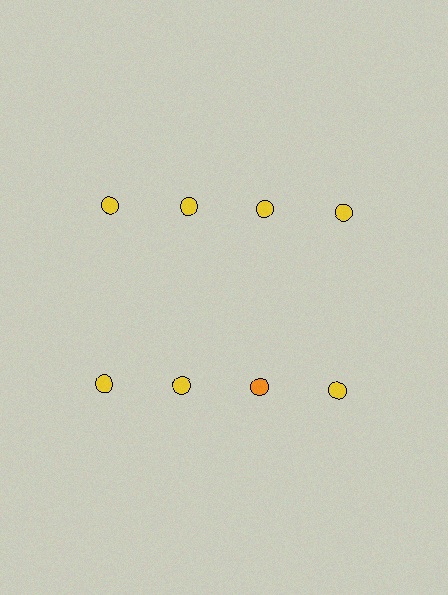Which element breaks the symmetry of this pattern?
The orange circle in the second row, center column breaks the symmetry. All other shapes are yellow circles.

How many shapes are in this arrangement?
There are 8 shapes arranged in a grid pattern.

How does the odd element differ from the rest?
It has a different color: orange instead of yellow.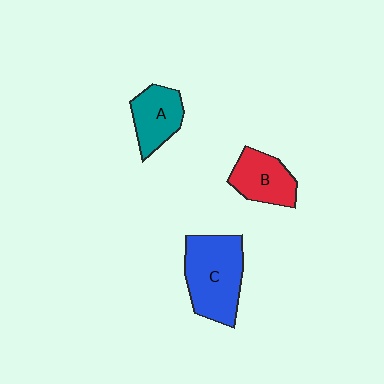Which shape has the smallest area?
Shape A (teal).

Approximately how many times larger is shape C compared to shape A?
Approximately 1.7 times.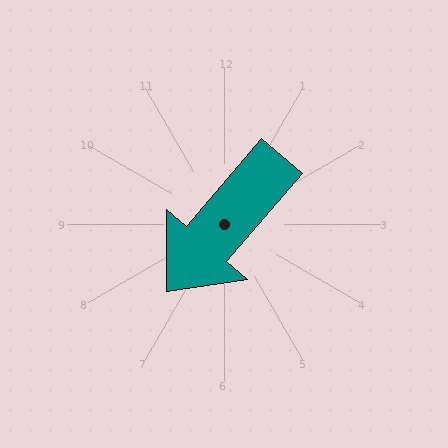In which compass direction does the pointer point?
Southwest.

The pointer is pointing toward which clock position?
Roughly 7 o'clock.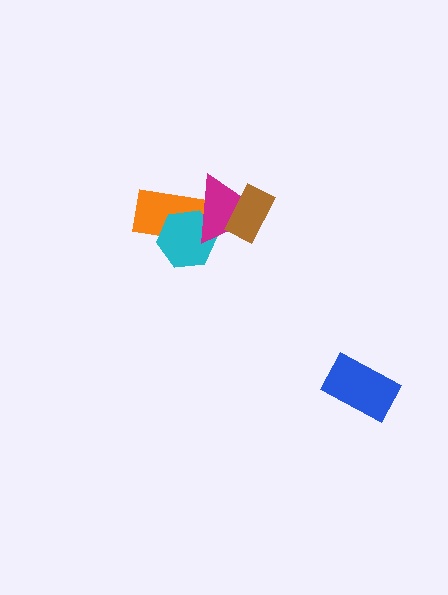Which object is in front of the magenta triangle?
The brown rectangle is in front of the magenta triangle.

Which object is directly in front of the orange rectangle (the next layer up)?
The cyan hexagon is directly in front of the orange rectangle.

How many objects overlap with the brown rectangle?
1 object overlaps with the brown rectangle.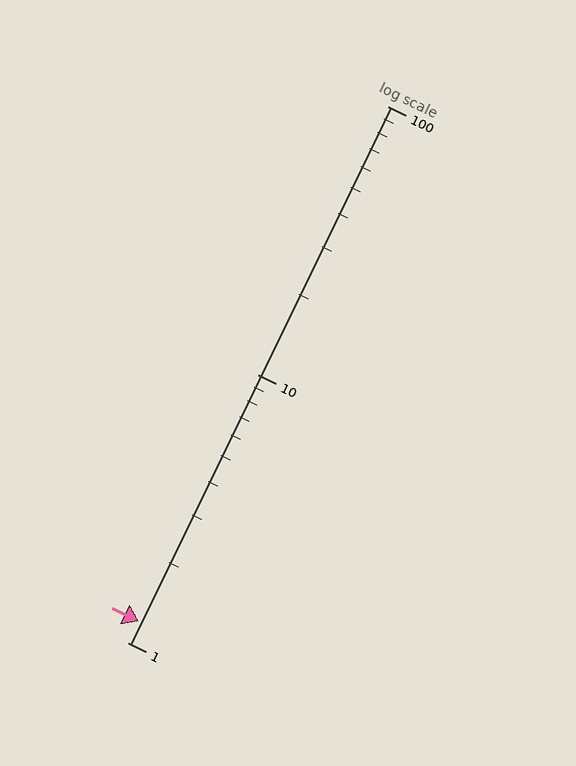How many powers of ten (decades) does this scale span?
The scale spans 2 decades, from 1 to 100.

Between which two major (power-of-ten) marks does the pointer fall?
The pointer is between 1 and 10.